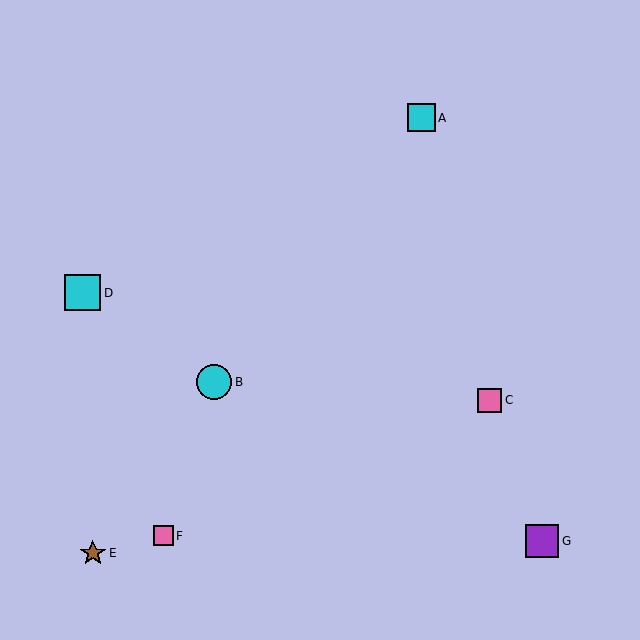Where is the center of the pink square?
The center of the pink square is at (163, 536).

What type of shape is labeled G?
Shape G is a purple square.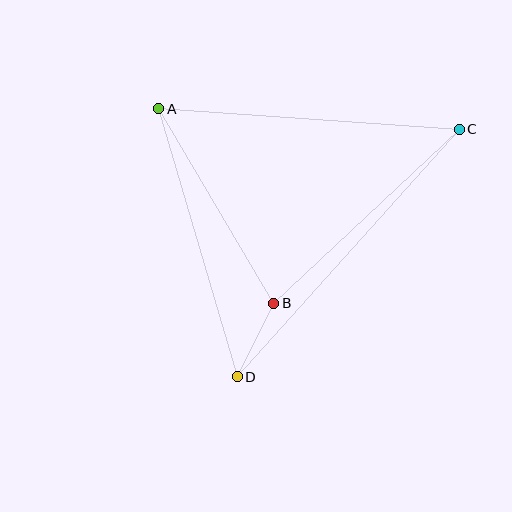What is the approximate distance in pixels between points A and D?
The distance between A and D is approximately 279 pixels.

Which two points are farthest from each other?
Points C and D are farthest from each other.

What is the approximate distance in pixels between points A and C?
The distance between A and C is approximately 301 pixels.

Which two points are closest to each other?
Points B and D are closest to each other.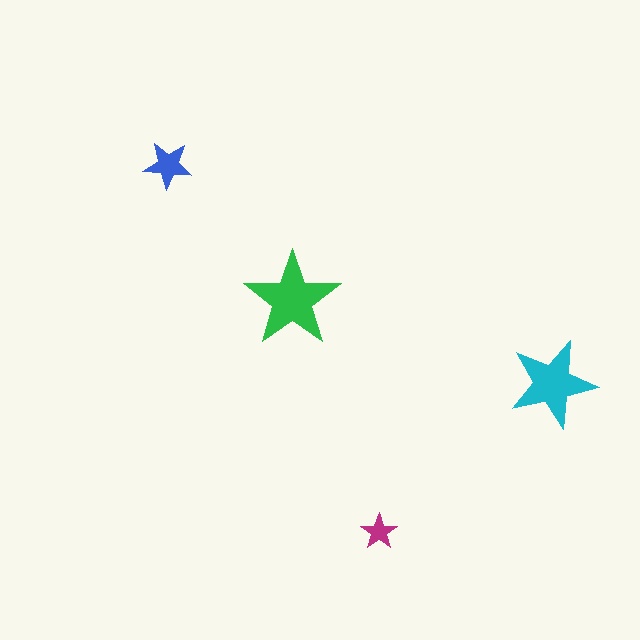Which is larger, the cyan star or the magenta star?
The cyan one.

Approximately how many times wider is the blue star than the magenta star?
About 1.5 times wider.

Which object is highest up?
The blue star is topmost.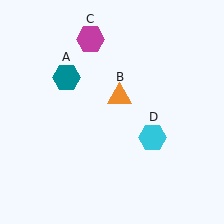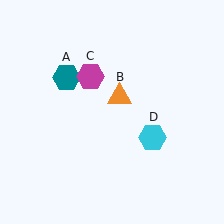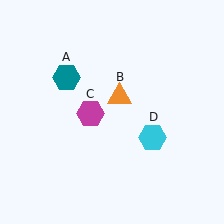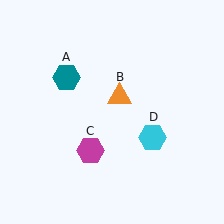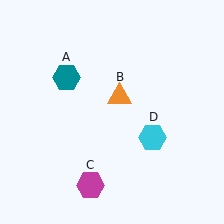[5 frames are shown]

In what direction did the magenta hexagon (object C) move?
The magenta hexagon (object C) moved down.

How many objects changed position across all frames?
1 object changed position: magenta hexagon (object C).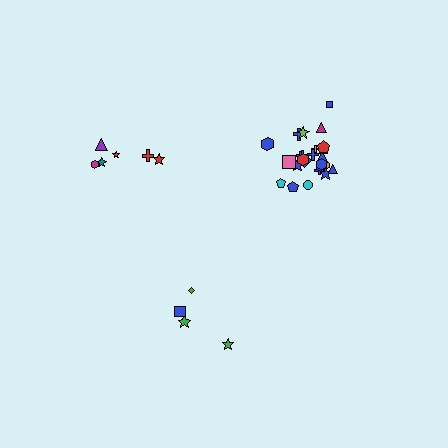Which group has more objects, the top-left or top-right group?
The top-right group.